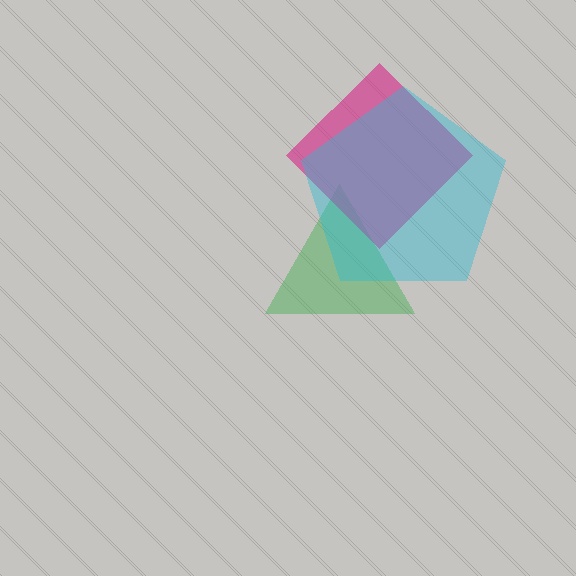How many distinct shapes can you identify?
There are 3 distinct shapes: a green triangle, a magenta diamond, a cyan pentagon.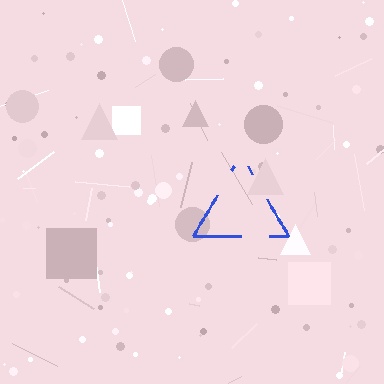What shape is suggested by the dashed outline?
The dashed outline suggests a triangle.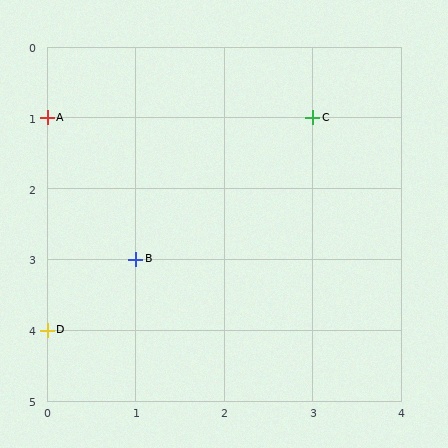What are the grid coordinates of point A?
Point A is at grid coordinates (0, 1).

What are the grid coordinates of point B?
Point B is at grid coordinates (1, 3).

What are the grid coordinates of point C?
Point C is at grid coordinates (3, 1).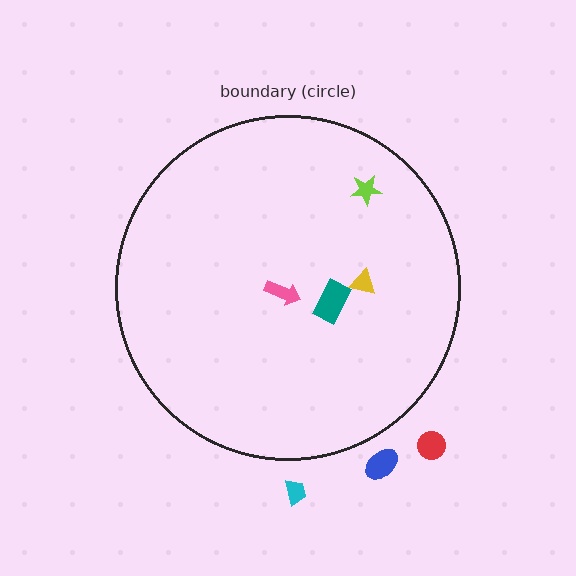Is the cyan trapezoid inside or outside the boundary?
Outside.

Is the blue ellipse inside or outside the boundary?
Outside.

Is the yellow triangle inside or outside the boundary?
Inside.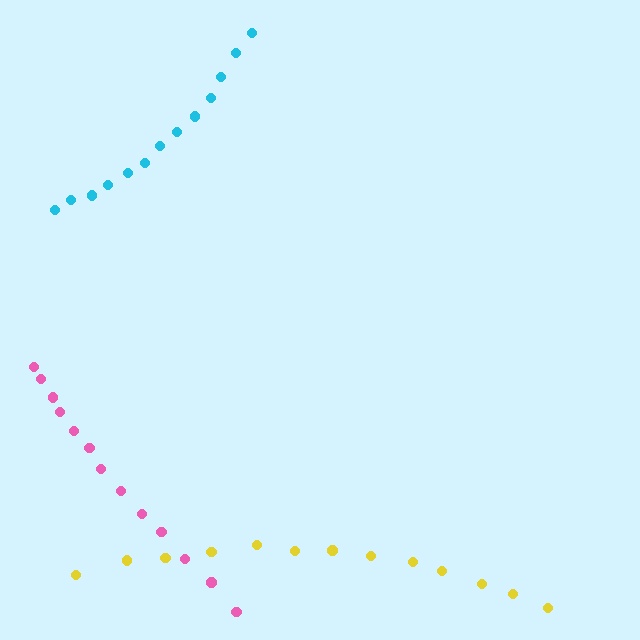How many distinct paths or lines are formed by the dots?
There are 3 distinct paths.